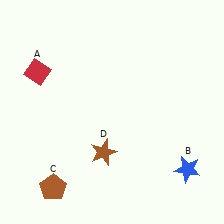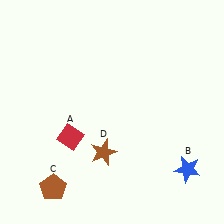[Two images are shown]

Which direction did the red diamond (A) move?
The red diamond (A) moved down.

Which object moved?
The red diamond (A) moved down.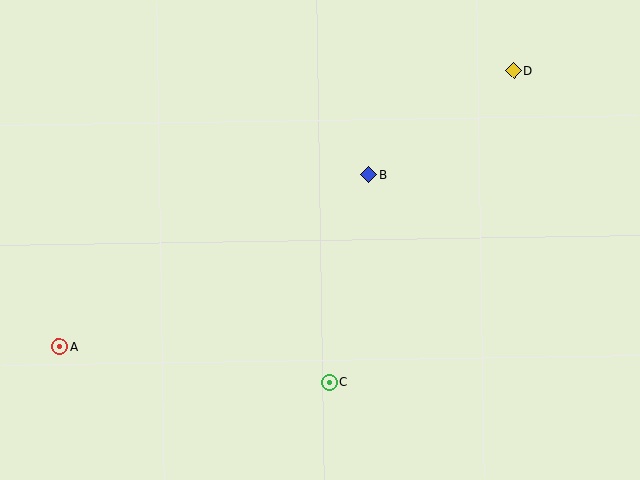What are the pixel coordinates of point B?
Point B is at (369, 175).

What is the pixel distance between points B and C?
The distance between B and C is 211 pixels.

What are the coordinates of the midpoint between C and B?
The midpoint between C and B is at (349, 279).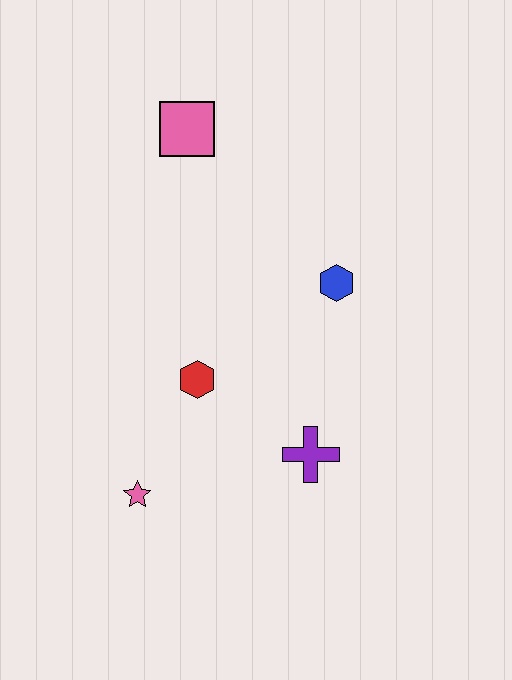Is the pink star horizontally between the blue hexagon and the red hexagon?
No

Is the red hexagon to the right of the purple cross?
No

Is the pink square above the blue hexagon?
Yes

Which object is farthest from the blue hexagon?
The pink star is farthest from the blue hexagon.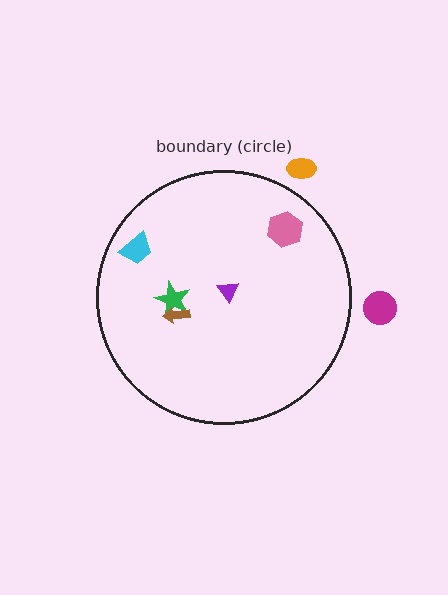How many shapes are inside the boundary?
5 inside, 2 outside.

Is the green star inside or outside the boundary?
Inside.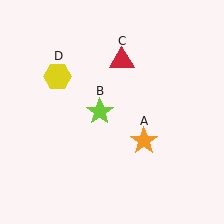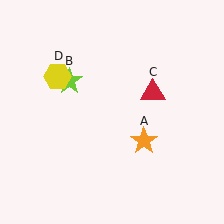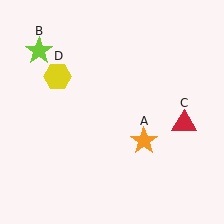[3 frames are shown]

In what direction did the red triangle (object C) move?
The red triangle (object C) moved down and to the right.